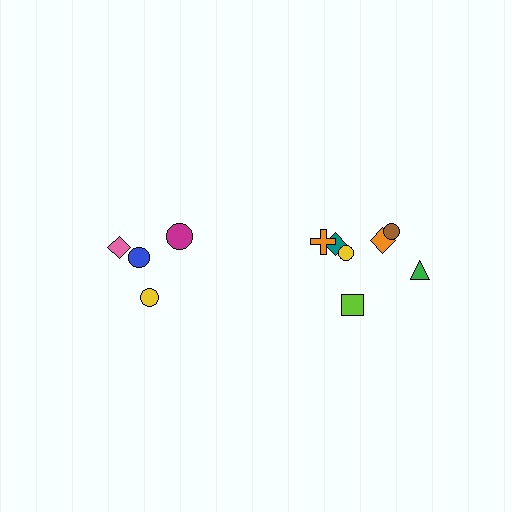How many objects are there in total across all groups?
There are 11 objects.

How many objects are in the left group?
There are 4 objects.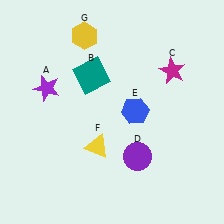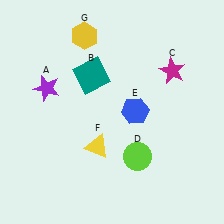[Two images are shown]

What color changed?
The circle (D) changed from purple in Image 1 to lime in Image 2.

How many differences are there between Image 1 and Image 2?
There is 1 difference between the two images.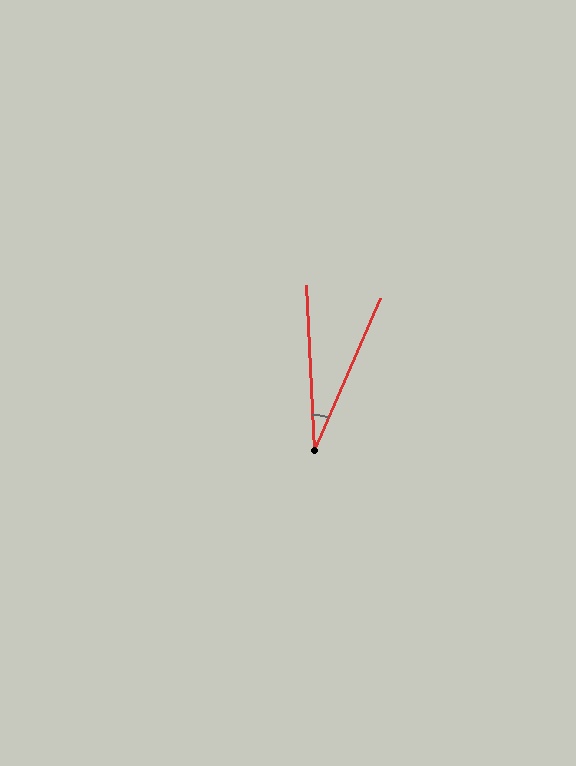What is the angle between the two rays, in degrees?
Approximately 26 degrees.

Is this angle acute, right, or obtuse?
It is acute.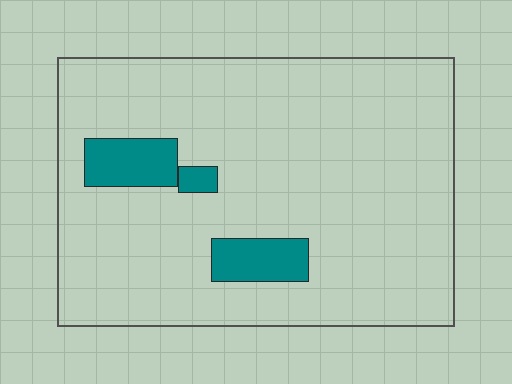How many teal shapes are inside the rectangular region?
3.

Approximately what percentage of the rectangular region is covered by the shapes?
Approximately 10%.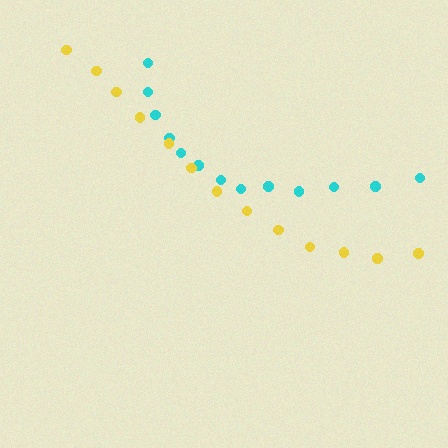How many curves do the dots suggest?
There are 2 distinct paths.